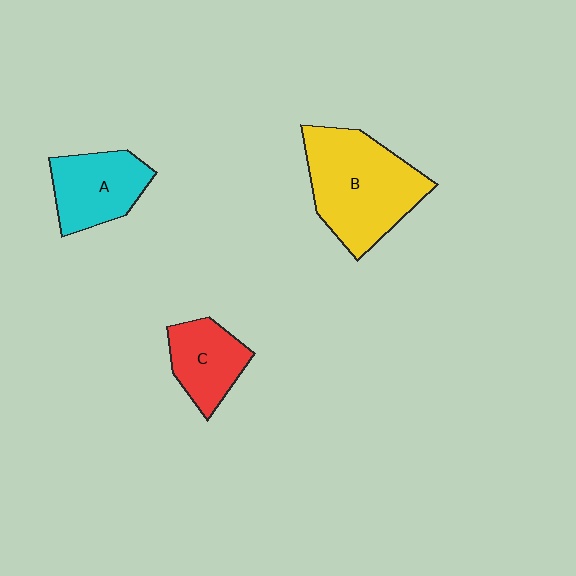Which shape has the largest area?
Shape B (yellow).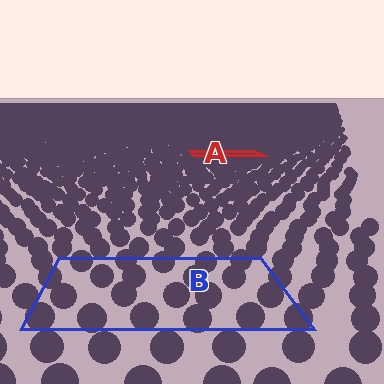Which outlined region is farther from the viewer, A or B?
Region A is farther from the viewer — the texture elements inside it appear smaller and more densely packed.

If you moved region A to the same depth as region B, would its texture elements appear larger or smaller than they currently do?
They would appear larger. At a closer depth, the same texture elements are projected at a bigger on-screen size.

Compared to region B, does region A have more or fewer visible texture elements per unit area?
Region A has more texture elements per unit area — they are packed more densely because it is farther away.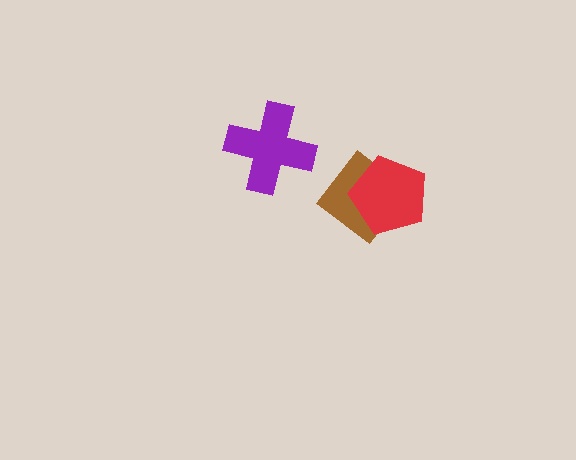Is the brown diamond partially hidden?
Yes, it is partially covered by another shape.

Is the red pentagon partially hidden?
No, no other shape covers it.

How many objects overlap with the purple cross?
0 objects overlap with the purple cross.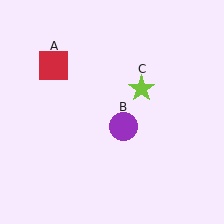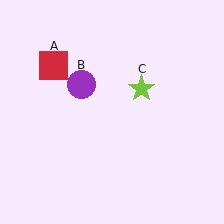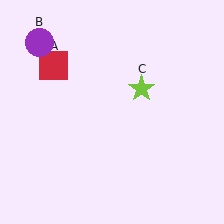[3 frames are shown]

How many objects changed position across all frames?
1 object changed position: purple circle (object B).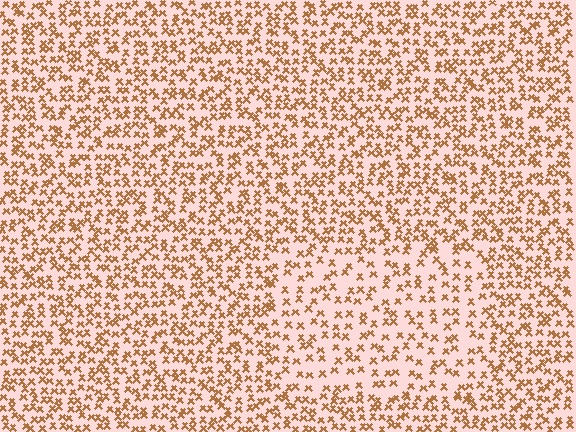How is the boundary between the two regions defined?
The boundary is defined by a change in element density (approximately 1.7x ratio). All elements are the same color, size, and shape.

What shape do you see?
I see a rectangle.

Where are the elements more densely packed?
The elements are more densely packed outside the rectangle boundary.